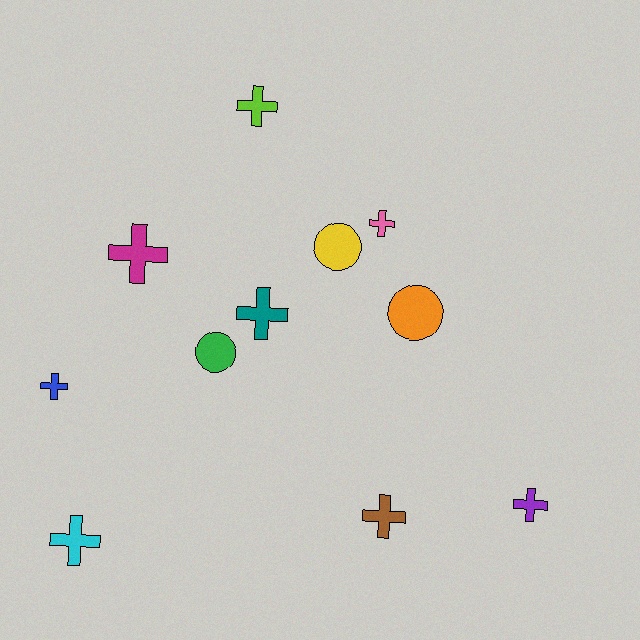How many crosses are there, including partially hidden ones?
There are 8 crosses.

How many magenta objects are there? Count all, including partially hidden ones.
There is 1 magenta object.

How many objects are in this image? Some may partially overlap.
There are 11 objects.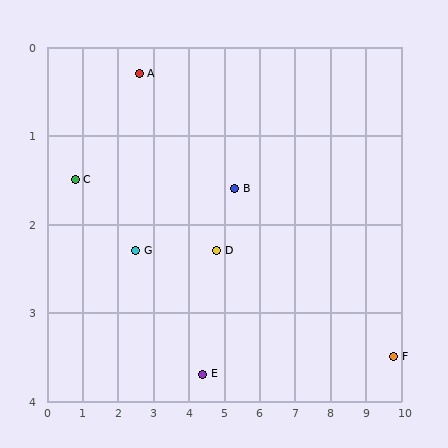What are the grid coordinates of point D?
Point D is at approximately (4.8, 2.3).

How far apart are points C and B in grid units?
Points C and B are about 4.5 grid units apart.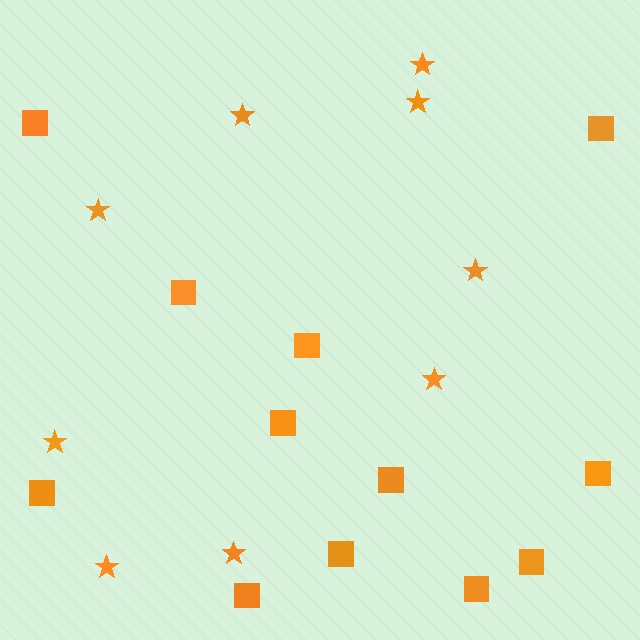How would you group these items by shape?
There are 2 groups: one group of squares (12) and one group of stars (9).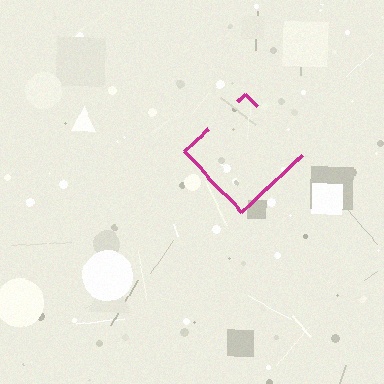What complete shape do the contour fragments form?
The contour fragments form a diamond.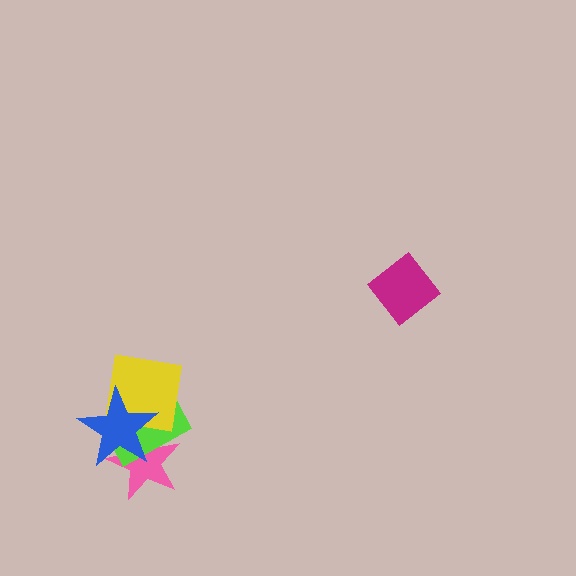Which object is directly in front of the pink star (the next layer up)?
The lime rectangle is directly in front of the pink star.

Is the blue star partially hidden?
No, no other shape covers it.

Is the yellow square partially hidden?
Yes, it is partially covered by another shape.